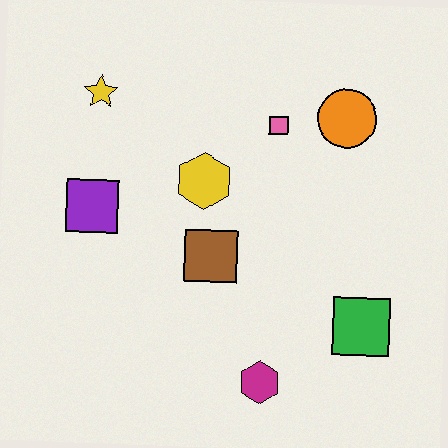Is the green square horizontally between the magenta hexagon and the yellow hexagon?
No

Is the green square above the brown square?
No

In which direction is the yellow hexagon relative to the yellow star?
The yellow hexagon is to the right of the yellow star.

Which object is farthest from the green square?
The yellow star is farthest from the green square.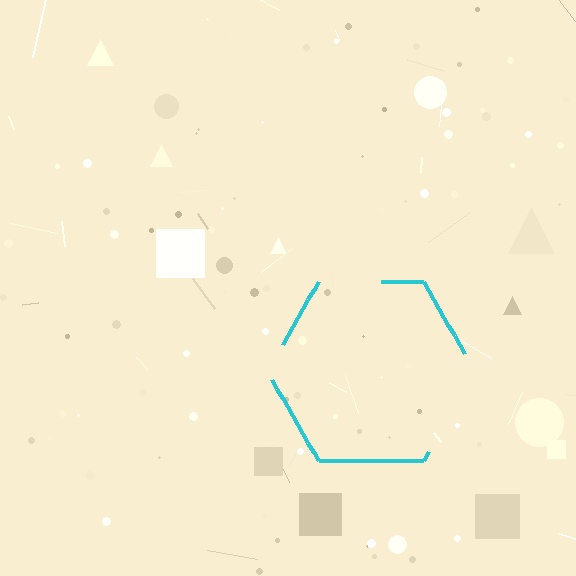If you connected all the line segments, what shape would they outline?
They would outline a hexagon.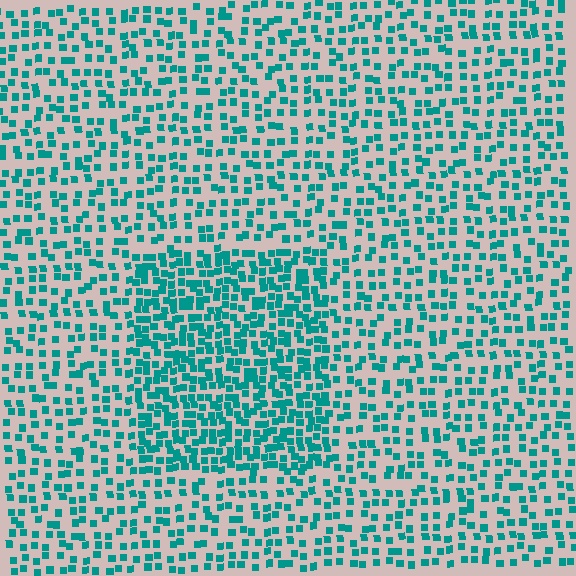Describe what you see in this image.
The image contains small teal elements arranged at two different densities. A rectangle-shaped region is visible where the elements are more densely packed than the surrounding area.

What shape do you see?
I see a rectangle.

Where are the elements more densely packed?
The elements are more densely packed inside the rectangle boundary.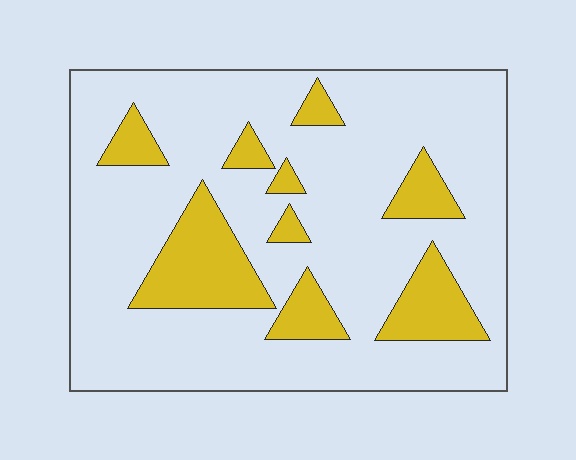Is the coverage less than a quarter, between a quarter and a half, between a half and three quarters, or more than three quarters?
Less than a quarter.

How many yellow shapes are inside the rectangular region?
9.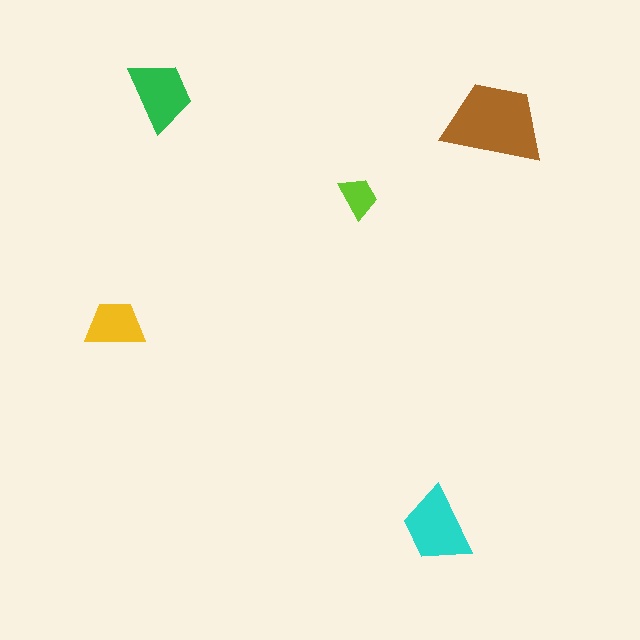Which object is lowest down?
The cyan trapezoid is bottommost.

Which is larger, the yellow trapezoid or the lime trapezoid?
The yellow one.